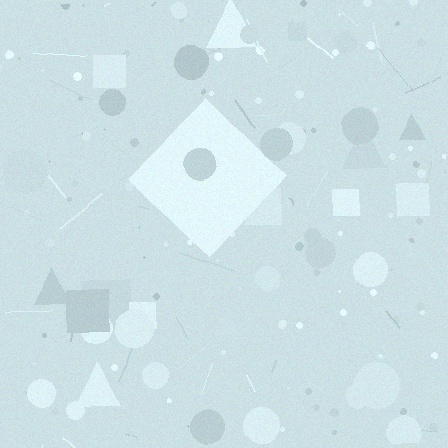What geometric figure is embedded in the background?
A diamond is embedded in the background.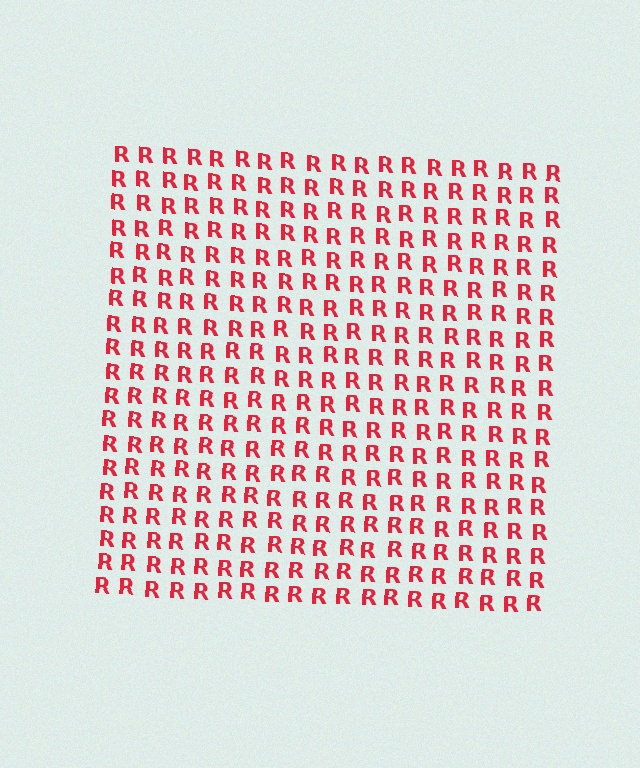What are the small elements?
The small elements are letter R's.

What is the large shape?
The large shape is a square.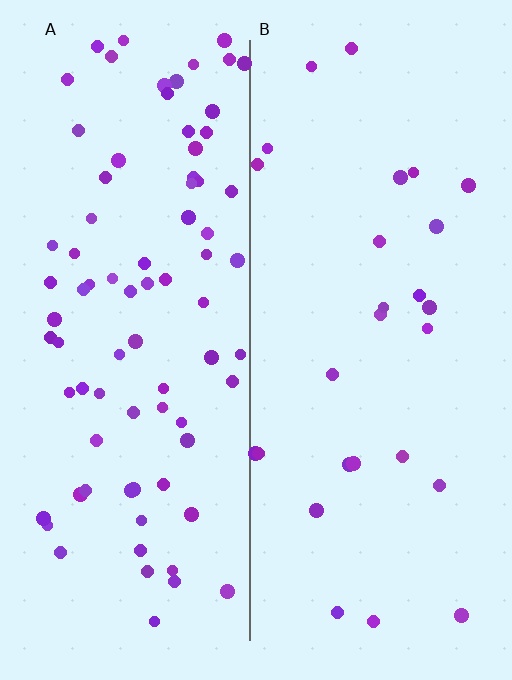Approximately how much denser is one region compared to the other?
Approximately 3.0× — region A over region B.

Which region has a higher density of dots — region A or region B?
A (the left).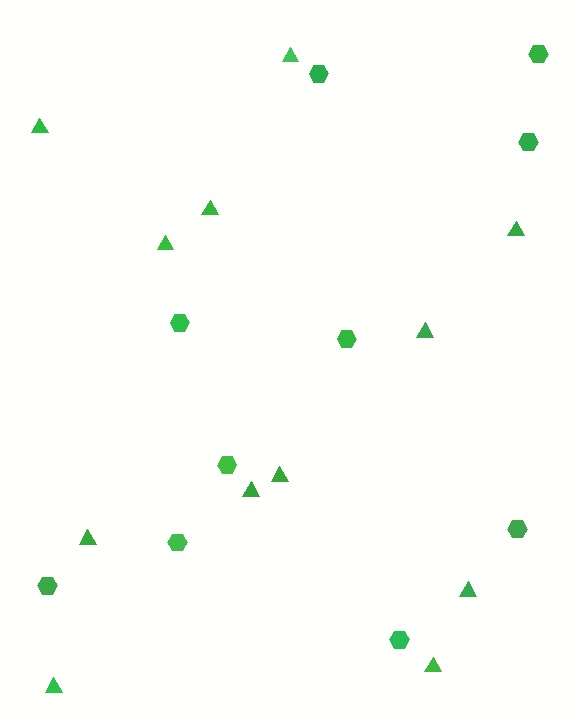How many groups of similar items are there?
There are 2 groups: one group of triangles (12) and one group of hexagons (10).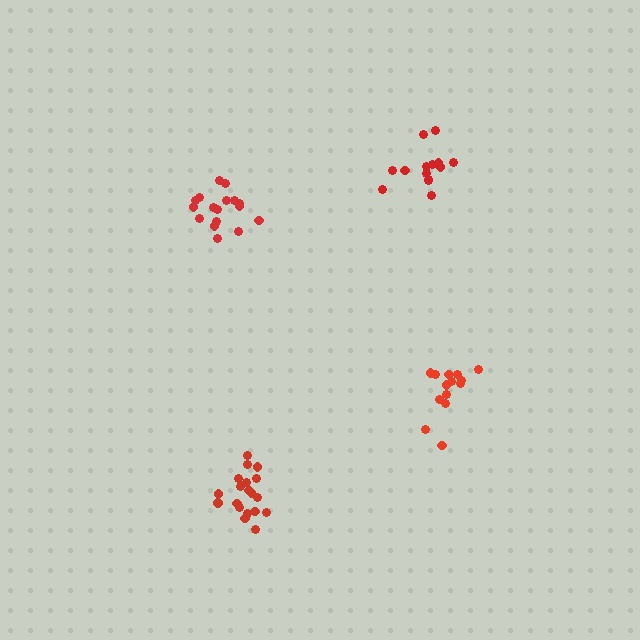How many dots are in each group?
Group 1: 14 dots, Group 2: 19 dots, Group 3: 14 dots, Group 4: 18 dots (65 total).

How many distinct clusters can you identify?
There are 4 distinct clusters.